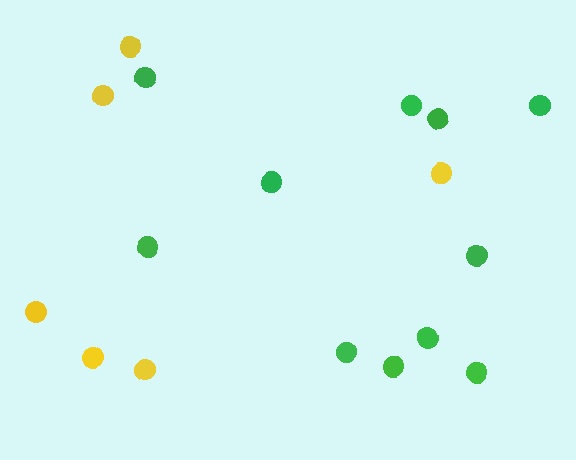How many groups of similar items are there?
There are 2 groups: one group of green circles (11) and one group of yellow circles (6).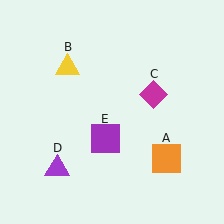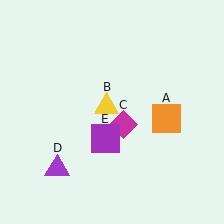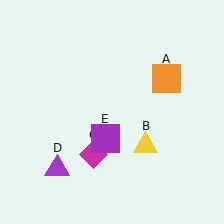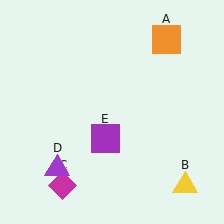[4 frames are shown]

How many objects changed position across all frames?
3 objects changed position: orange square (object A), yellow triangle (object B), magenta diamond (object C).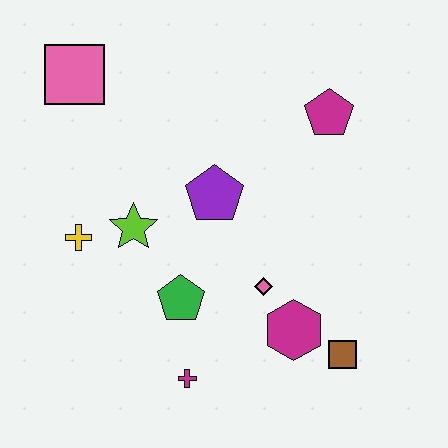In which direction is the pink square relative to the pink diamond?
The pink square is above the pink diamond.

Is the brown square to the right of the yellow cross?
Yes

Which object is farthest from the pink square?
The brown square is farthest from the pink square.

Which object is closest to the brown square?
The magenta hexagon is closest to the brown square.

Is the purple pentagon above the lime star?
Yes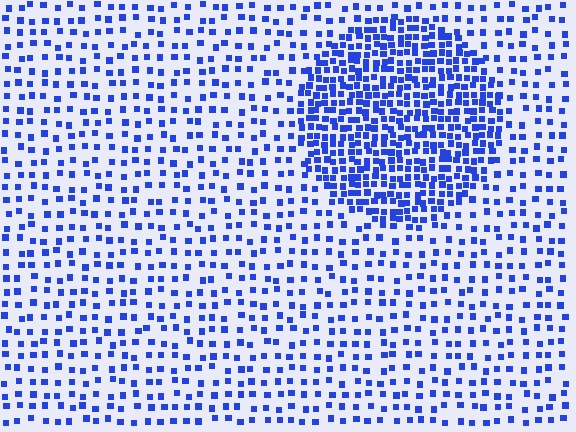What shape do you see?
I see a circle.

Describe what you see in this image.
The image contains small blue elements arranged at two different densities. A circle-shaped region is visible where the elements are more densely packed than the surrounding area.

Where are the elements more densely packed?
The elements are more densely packed inside the circle boundary.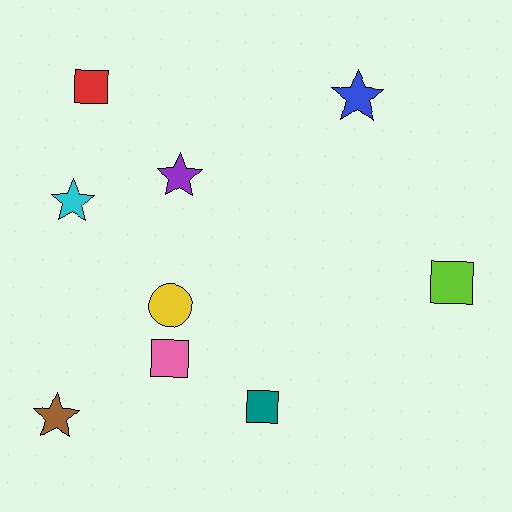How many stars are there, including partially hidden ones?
There are 4 stars.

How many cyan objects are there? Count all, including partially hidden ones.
There is 1 cyan object.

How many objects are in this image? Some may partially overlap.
There are 9 objects.